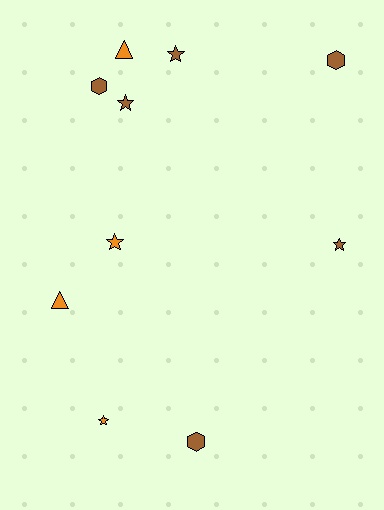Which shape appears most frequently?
Star, with 5 objects.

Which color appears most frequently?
Brown, with 6 objects.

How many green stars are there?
There are no green stars.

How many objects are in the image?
There are 10 objects.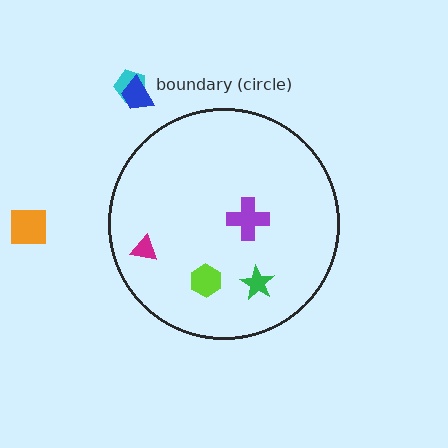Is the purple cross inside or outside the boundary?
Inside.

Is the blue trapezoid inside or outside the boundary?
Outside.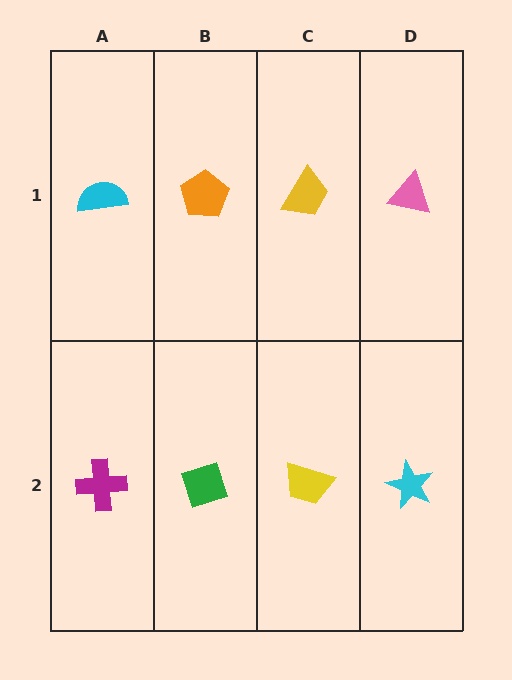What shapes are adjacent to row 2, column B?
An orange pentagon (row 1, column B), a magenta cross (row 2, column A), a yellow trapezoid (row 2, column C).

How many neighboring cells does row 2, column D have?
2.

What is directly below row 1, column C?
A yellow trapezoid.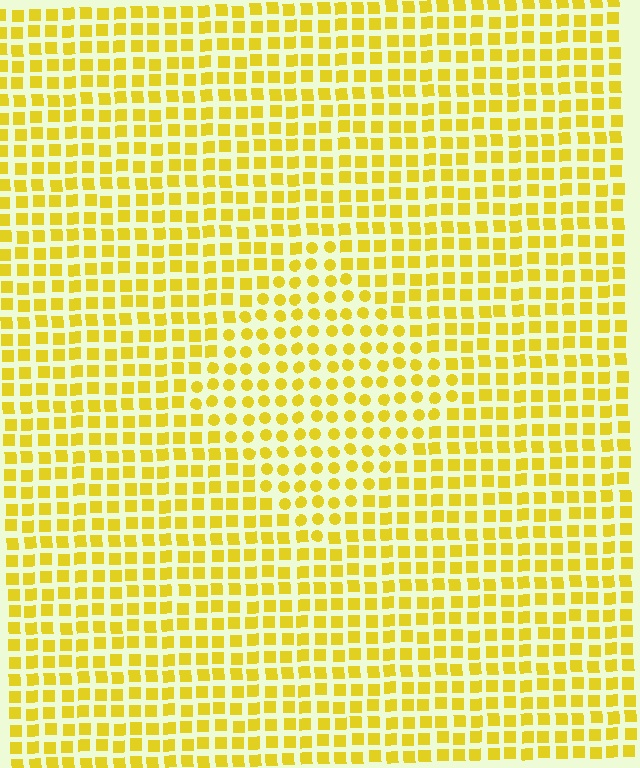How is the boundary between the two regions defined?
The boundary is defined by a change in element shape: circles inside vs. squares outside. All elements share the same color and spacing.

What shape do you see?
I see a diamond.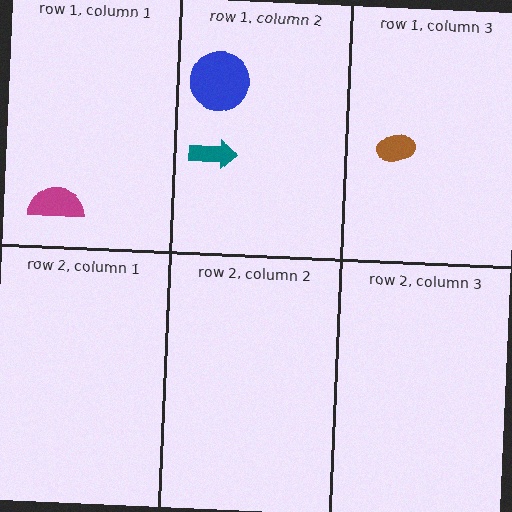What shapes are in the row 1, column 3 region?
The brown ellipse.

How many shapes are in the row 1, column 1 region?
1.